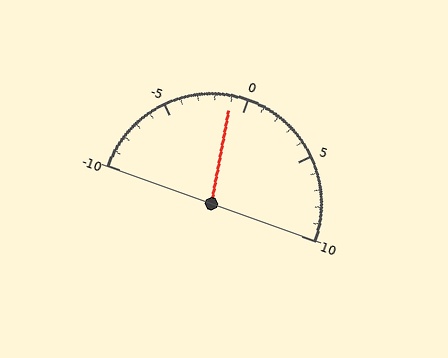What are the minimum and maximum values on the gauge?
The gauge ranges from -10 to 10.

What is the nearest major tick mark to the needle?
The nearest major tick mark is 0.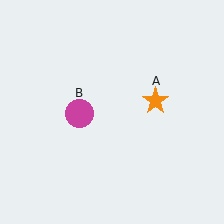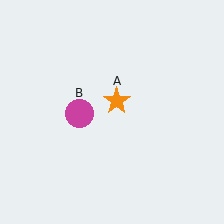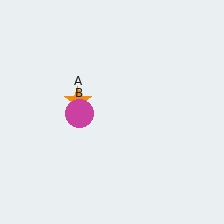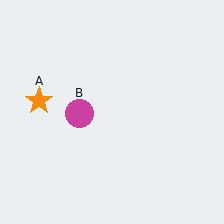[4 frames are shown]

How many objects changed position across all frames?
1 object changed position: orange star (object A).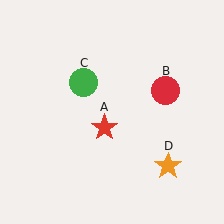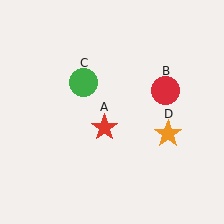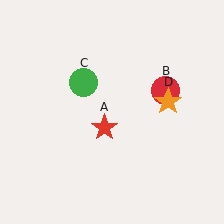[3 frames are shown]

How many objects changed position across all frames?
1 object changed position: orange star (object D).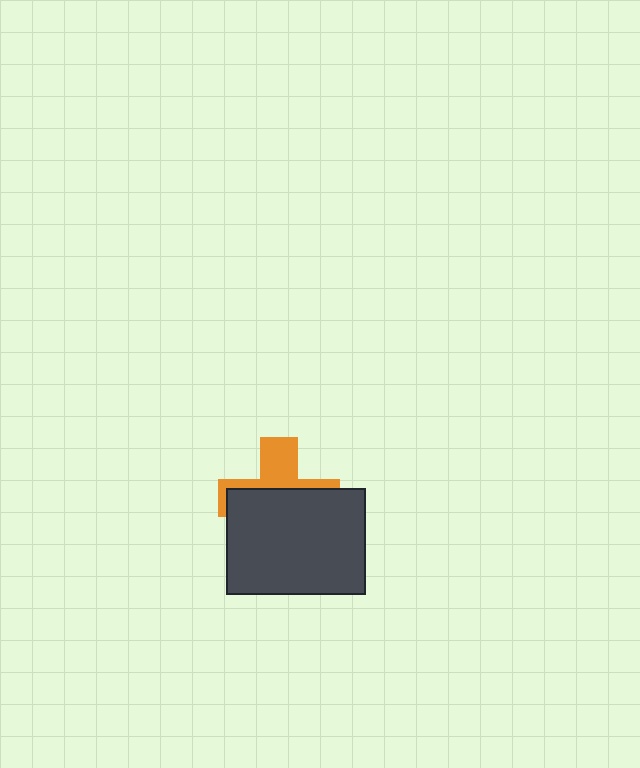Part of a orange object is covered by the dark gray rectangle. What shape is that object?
It is a cross.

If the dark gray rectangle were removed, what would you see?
You would see the complete orange cross.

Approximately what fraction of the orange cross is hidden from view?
Roughly 64% of the orange cross is hidden behind the dark gray rectangle.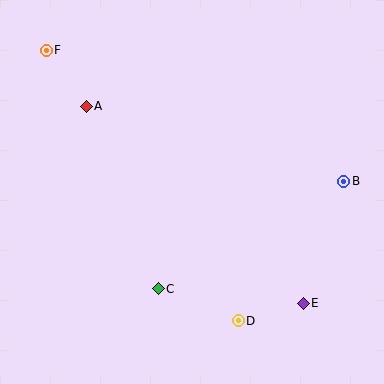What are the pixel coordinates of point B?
Point B is at (344, 181).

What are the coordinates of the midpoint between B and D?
The midpoint between B and D is at (291, 251).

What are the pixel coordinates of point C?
Point C is at (158, 289).